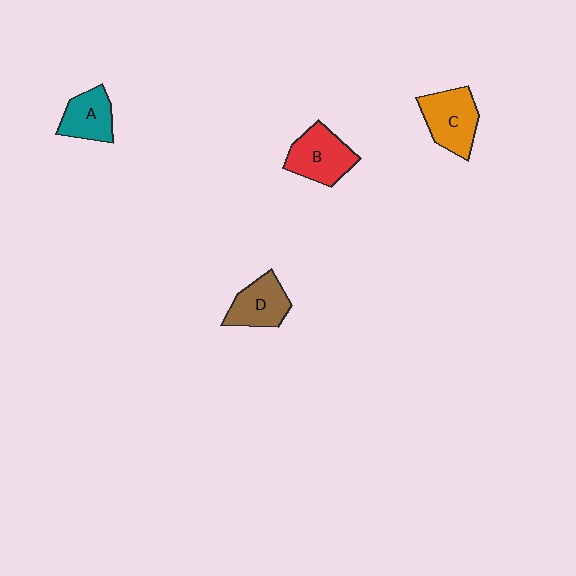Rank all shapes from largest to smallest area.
From largest to smallest: C (orange), B (red), D (brown), A (teal).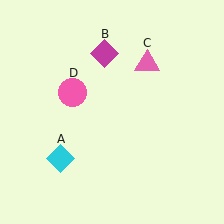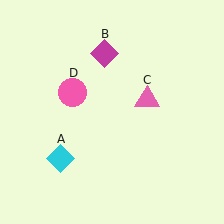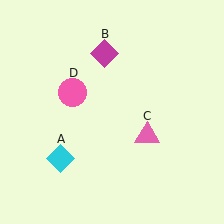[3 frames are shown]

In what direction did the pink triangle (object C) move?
The pink triangle (object C) moved down.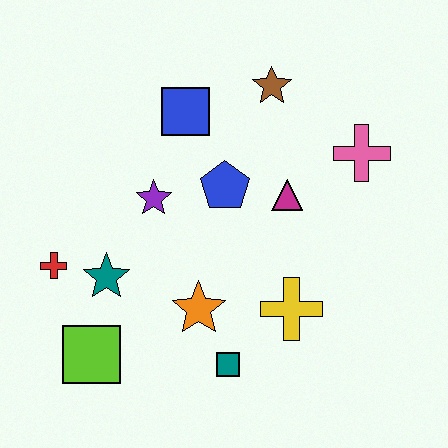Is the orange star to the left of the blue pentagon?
Yes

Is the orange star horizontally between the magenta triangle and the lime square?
Yes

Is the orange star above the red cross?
No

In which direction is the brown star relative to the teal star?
The brown star is above the teal star.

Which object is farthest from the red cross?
The pink cross is farthest from the red cross.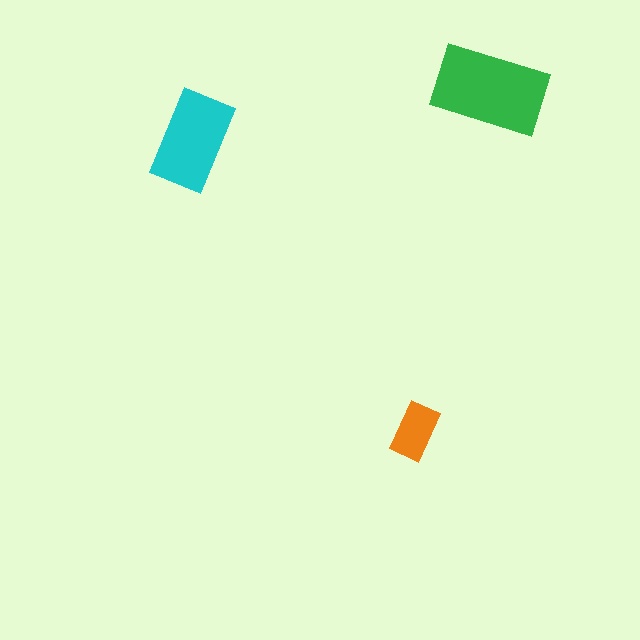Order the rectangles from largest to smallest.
the green one, the cyan one, the orange one.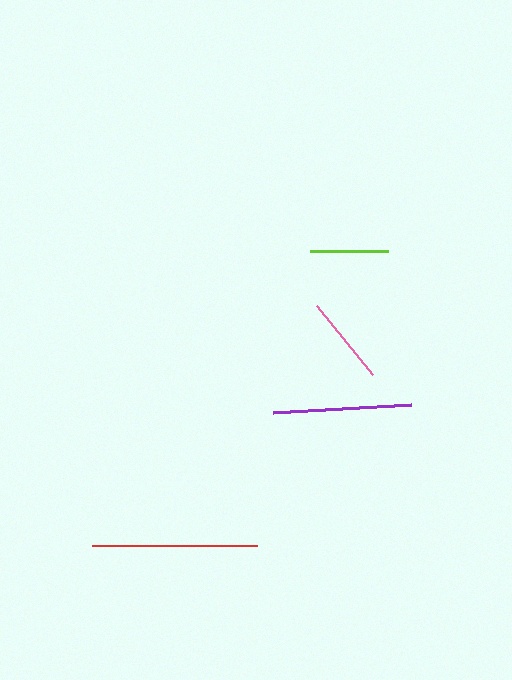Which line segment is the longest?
The red line is the longest at approximately 165 pixels.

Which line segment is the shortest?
The lime line is the shortest at approximately 78 pixels.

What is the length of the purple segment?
The purple segment is approximately 138 pixels long.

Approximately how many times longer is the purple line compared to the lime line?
The purple line is approximately 1.8 times the length of the lime line.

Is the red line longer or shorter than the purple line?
The red line is longer than the purple line.